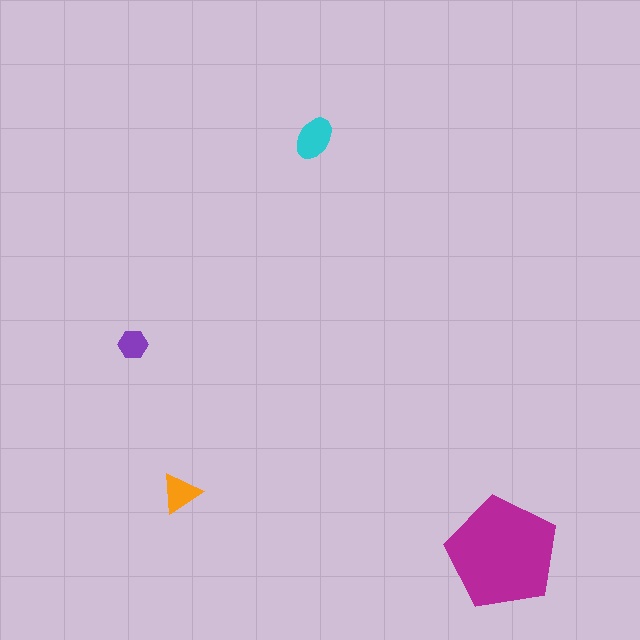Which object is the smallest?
The purple hexagon.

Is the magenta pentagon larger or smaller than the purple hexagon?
Larger.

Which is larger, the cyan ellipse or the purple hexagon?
The cyan ellipse.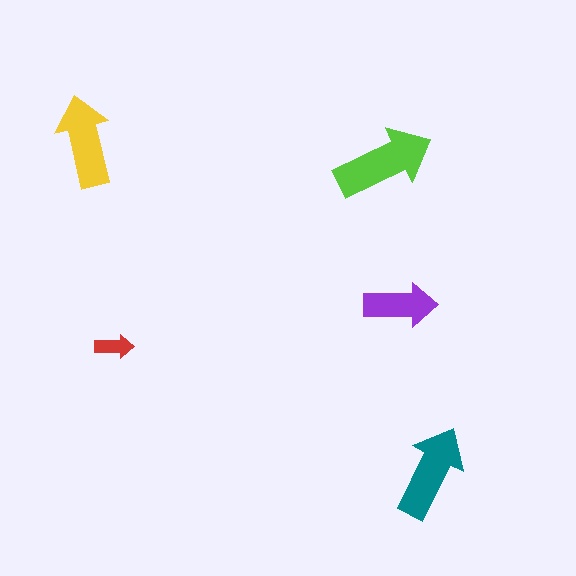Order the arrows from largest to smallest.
the lime one, the teal one, the yellow one, the purple one, the red one.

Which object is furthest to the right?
The teal arrow is rightmost.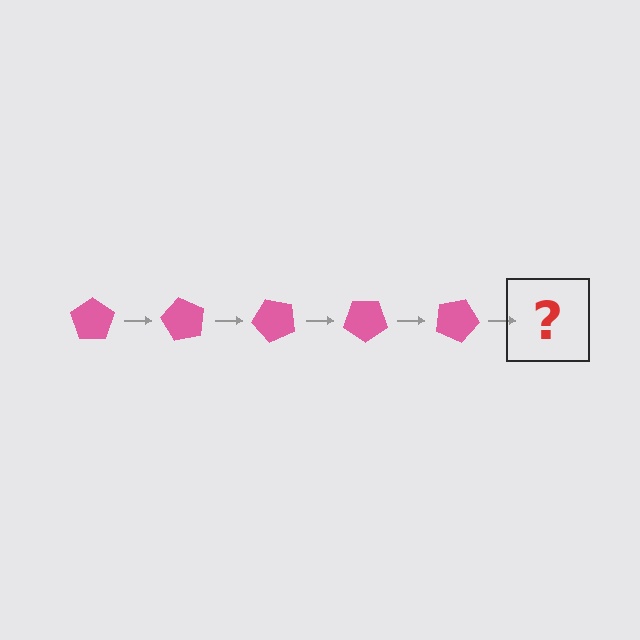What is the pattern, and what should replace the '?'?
The pattern is that the pentagon rotates 60 degrees each step. The '?' should be a pink pentagon rotated 300 degrees.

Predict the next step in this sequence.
The next step is a pink pentagon rotated 300 degrees.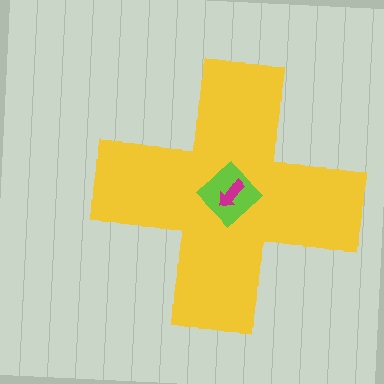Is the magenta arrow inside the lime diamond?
Yes.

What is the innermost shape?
The magenta arrow.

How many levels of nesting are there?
3.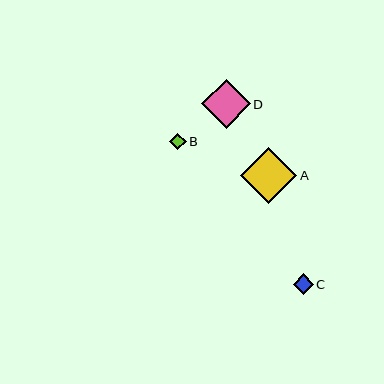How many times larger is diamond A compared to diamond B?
Diamond A is approximately 3.5 times the size of diamond B.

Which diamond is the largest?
Diamond A is the largest with a size of approximately 56 pixels.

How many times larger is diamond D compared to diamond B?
Diamond D is approximately 3.0 times the size of diamond B.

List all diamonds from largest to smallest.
From largest to smallest: A, D, C, B.